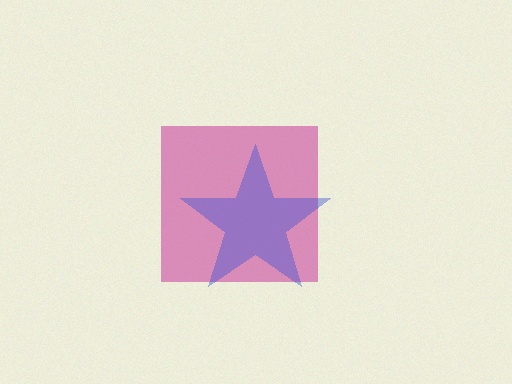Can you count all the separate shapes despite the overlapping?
Yes, there are 2 separate shapes.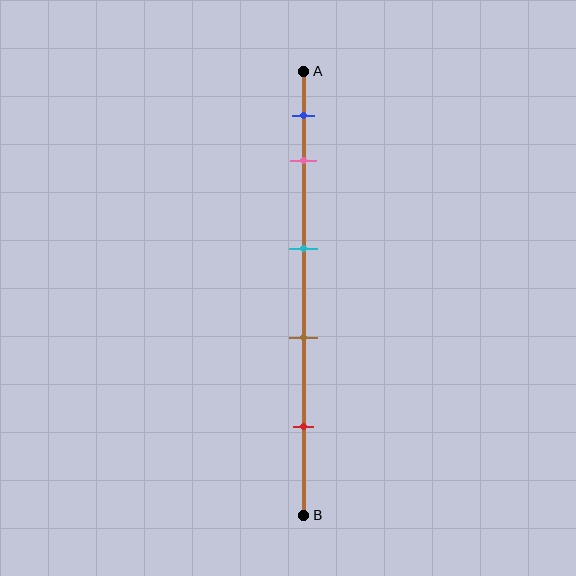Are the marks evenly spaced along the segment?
No, the marks are not evenly spaced.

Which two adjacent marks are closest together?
The blue and pink marks are the closest adjacent pair.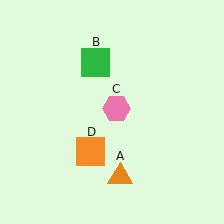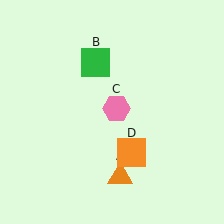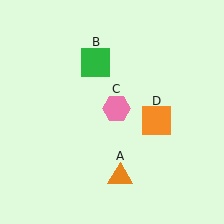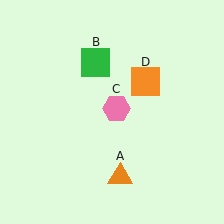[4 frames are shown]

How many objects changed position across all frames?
1 object changed position: orange square (object D).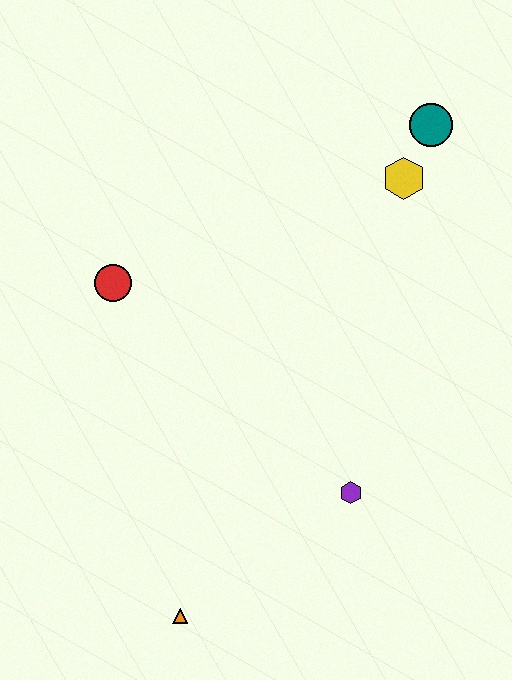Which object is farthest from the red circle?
The teal circle is farthest from the red circle.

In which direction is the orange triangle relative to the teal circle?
The orange triangle is below the teal circle.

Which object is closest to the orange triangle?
The purple hexagon is closest to the orange triangle.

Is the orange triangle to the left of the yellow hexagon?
Yes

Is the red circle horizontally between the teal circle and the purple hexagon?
No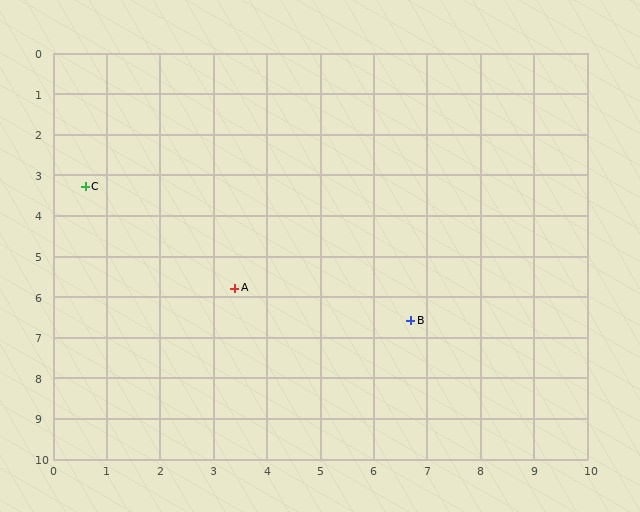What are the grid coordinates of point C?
Point C is at approximately (0.6, 3.3).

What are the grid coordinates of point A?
Point A is at approximately (3.4, 5.8).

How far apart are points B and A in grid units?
Points B and A are about 3.4 grid units apart.